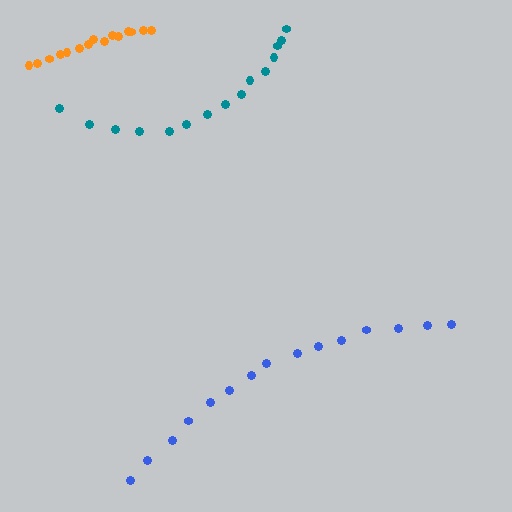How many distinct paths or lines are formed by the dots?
There are 3 distinct paths.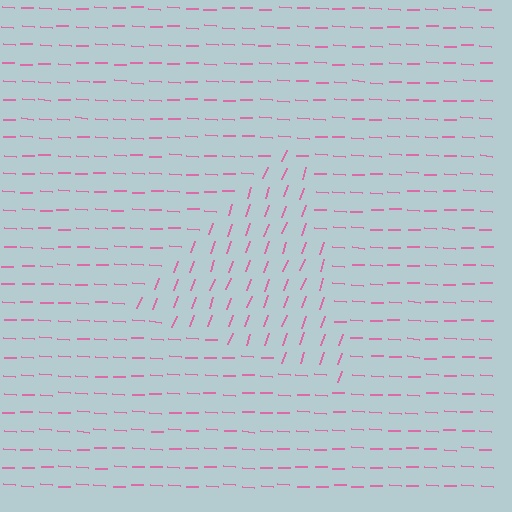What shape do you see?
I see a triangle.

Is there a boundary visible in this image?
Yes, there is a texture boundary formed by a change in line orientation.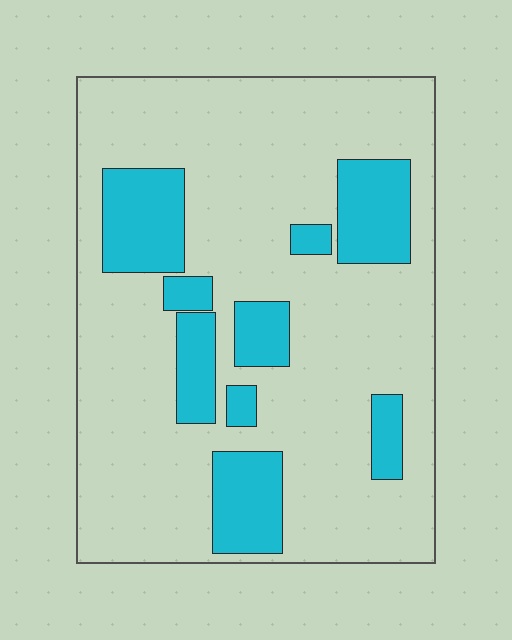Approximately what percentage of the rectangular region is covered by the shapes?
Approximately 20%.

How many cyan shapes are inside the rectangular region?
9.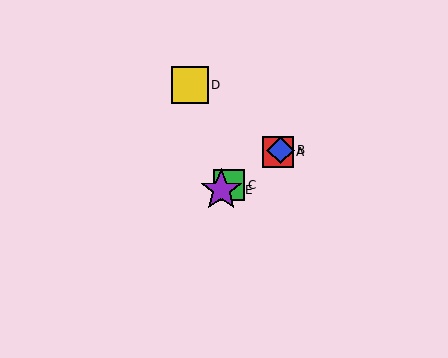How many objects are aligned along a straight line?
4 objects (A, B, C, E) are aligned along a straight line.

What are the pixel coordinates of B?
Object B is at (281, 150).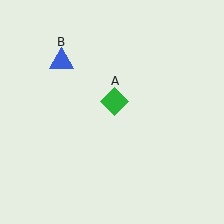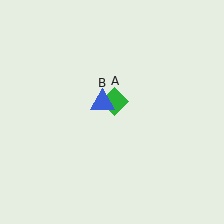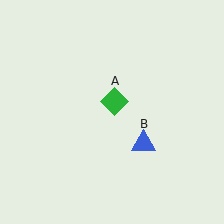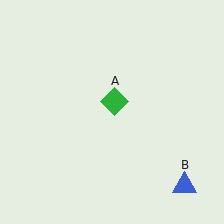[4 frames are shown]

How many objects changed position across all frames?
1 object changed position: blue triangle (object B).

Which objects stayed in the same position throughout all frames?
Green diamond (object A) remained stationary.